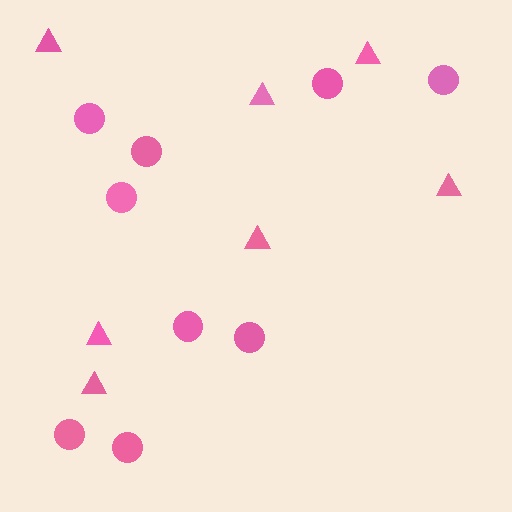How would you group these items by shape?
There are 2 groups: one group of triangles (7) and one group of circles (9).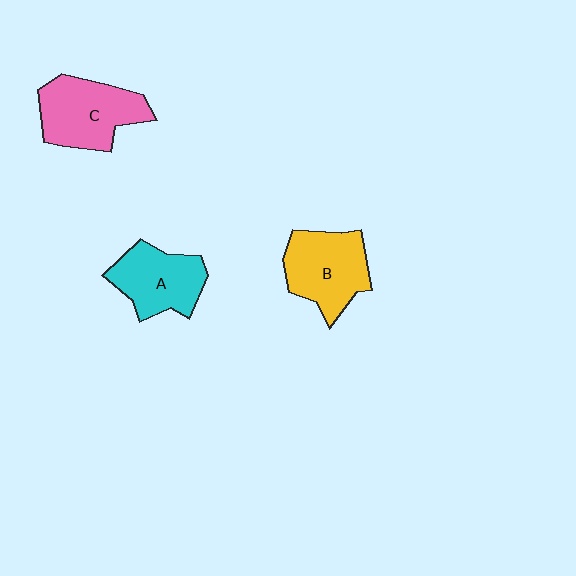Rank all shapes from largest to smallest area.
From largest to smallest: C (pink), B (yellow), A (cyan).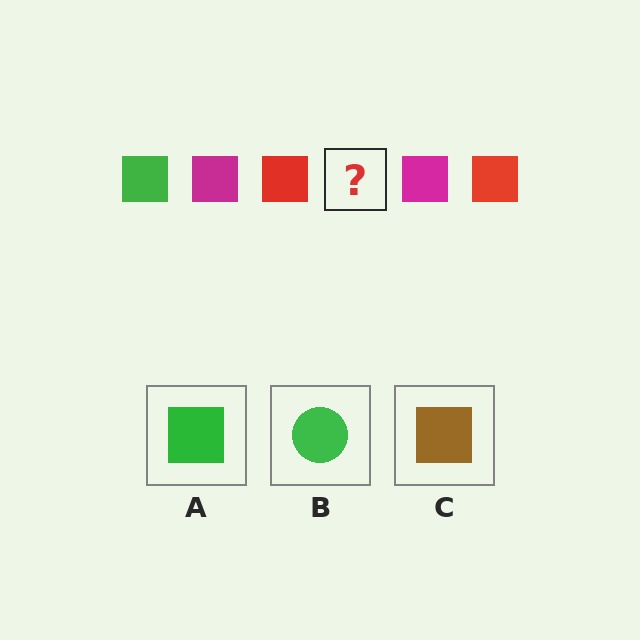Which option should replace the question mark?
Option A.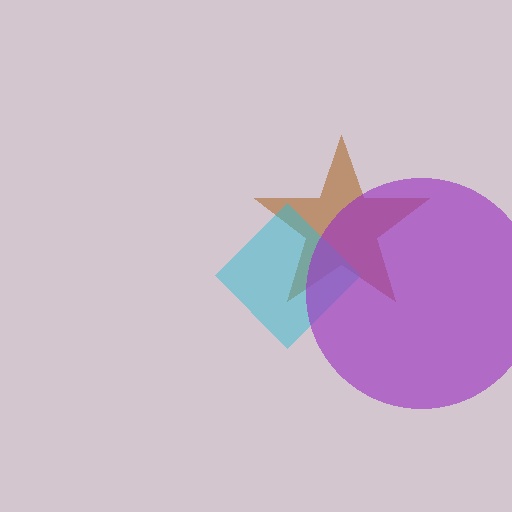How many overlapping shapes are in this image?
There are 3 overlapping shapes in the image.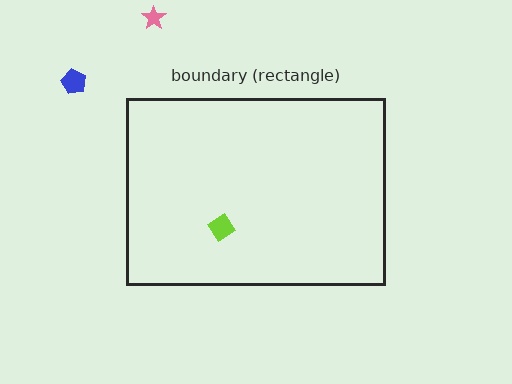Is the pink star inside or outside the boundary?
Outside.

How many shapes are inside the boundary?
1 inside, 2 outside.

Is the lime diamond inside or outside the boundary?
Inside.